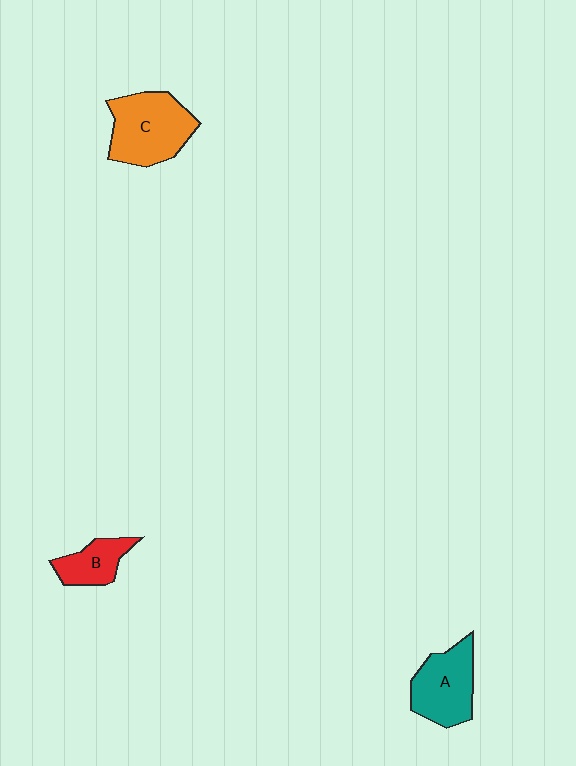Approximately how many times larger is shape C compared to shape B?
Approximately 1.9 times.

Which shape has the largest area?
Shape C (orange).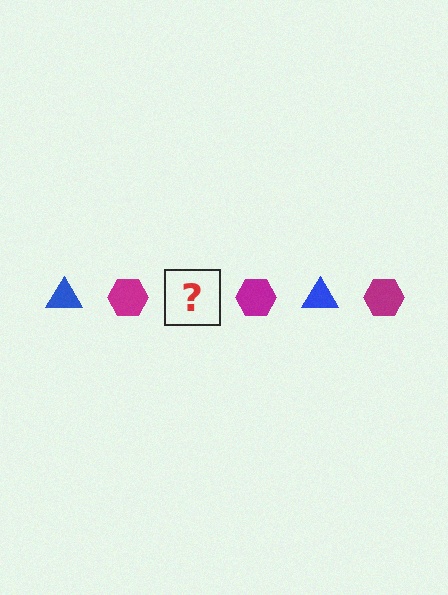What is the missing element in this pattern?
The missing element is a blue triangle.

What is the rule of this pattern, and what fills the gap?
The rule is that the pattern alternates between blue triangle and magenta hexagon. The gap should be filled with a blue triangle.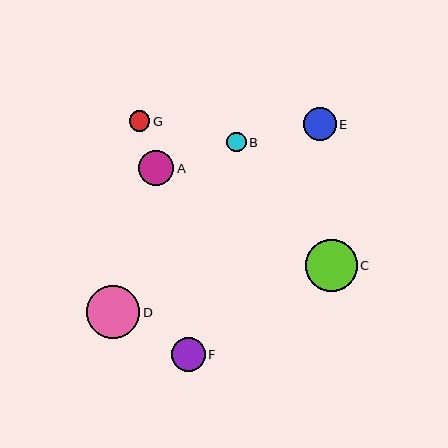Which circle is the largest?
Circle D is the largest with a size of approximately 54 pixels.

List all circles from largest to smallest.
From largest to smallest: D, C, A, F, E, G, B.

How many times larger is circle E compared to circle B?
Circle E is approximately 1.7 times the size of circle B.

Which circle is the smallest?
Circle B is the smallest with a size of approximately 20 pixels.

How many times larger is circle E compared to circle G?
Circle E is approximately 1.6 times the size of circle G.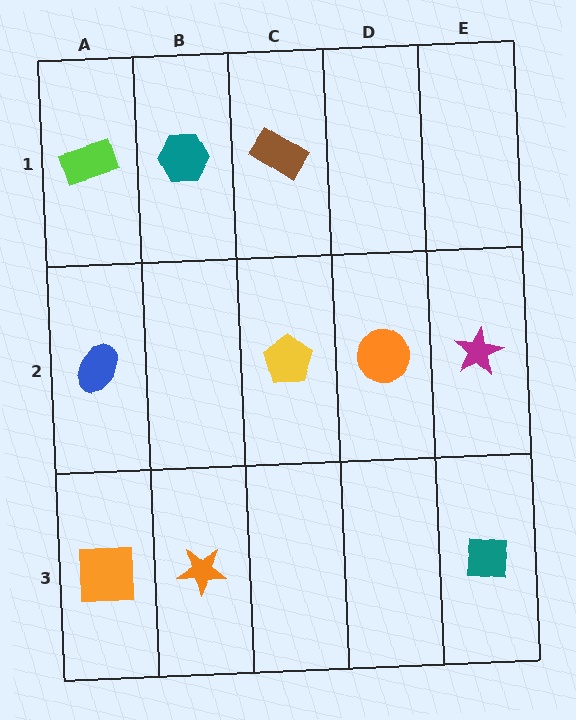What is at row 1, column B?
A teal hexagon.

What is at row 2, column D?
An orange circle.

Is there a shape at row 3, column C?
No, that cell is empty.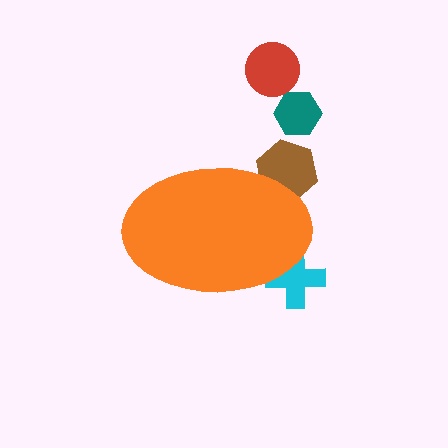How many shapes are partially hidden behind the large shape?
2 shapes are partially hidden.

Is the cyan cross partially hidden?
Yes, the cyan cross is partially hidden behind the orange ellipse.